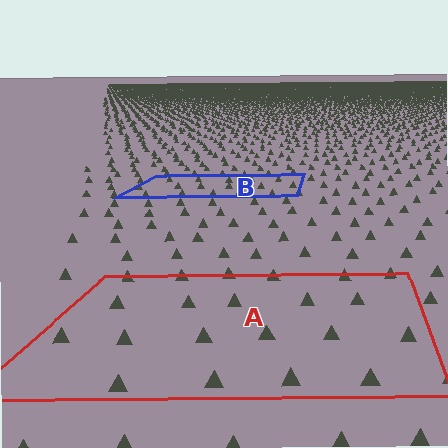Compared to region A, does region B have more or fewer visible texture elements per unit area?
Region B has more texture elements per unit area — they are packed more densely because it is farther away.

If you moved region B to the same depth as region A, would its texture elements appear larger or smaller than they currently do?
They would appear larger. At a closer depth, the same texture elements are projected at a bigger on-screen size.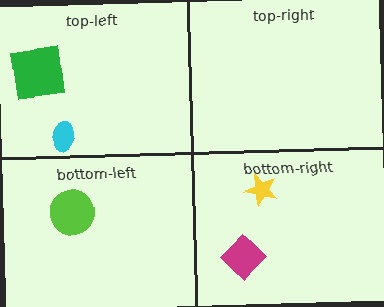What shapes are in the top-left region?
The green square, the cyan ellipse.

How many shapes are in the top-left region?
2.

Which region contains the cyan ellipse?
The top-left region.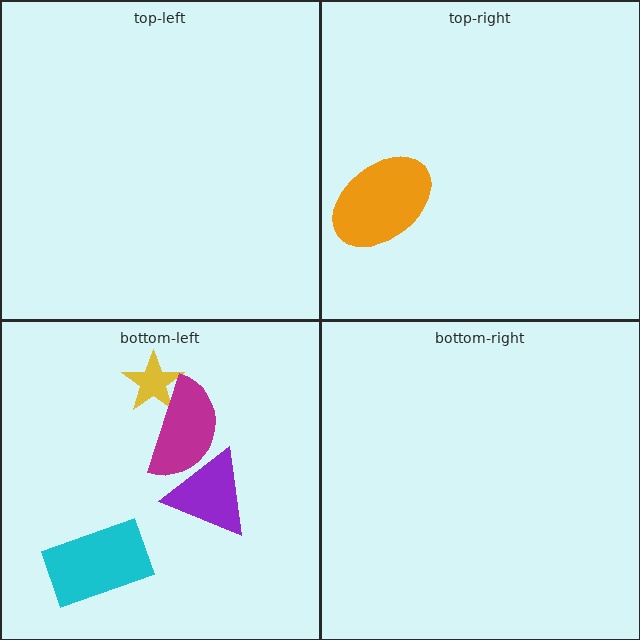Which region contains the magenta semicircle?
The bottom-left region.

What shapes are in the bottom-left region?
The yellow star, the purple triangle, the cyan rectangle, the magenta semicircle.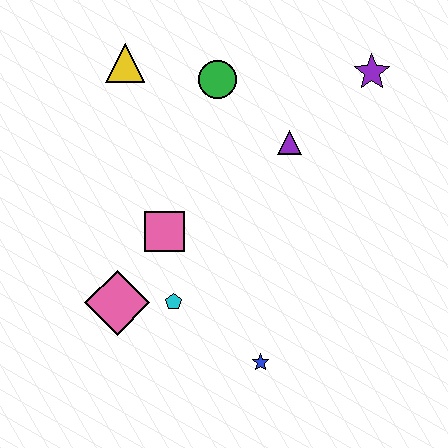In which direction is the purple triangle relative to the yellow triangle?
The purple triangle is to the right of the yellow triangle.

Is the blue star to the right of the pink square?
Yes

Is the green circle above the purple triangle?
Yes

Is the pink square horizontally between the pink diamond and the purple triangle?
Yes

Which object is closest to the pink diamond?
The cyan pentagon is closest to the pink diamond.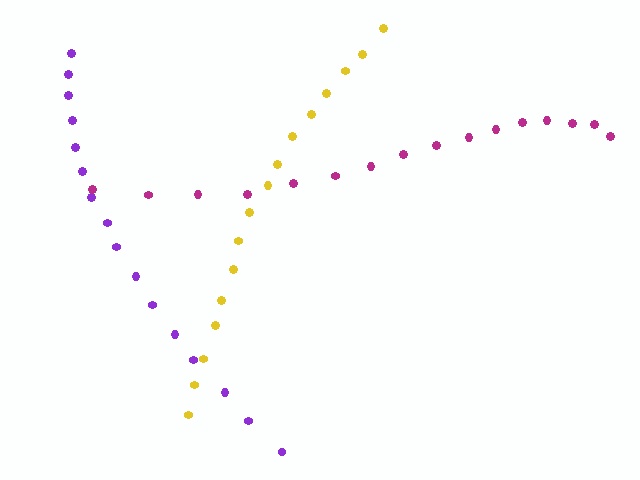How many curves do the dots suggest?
There are 3 distinct paths.